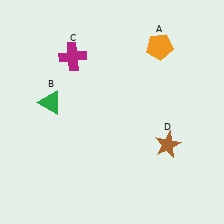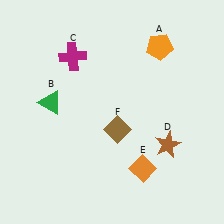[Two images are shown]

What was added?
An orange diamond (E), a brown diamond (F) were added in Image 2.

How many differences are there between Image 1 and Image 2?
There are 2 differences between the two images.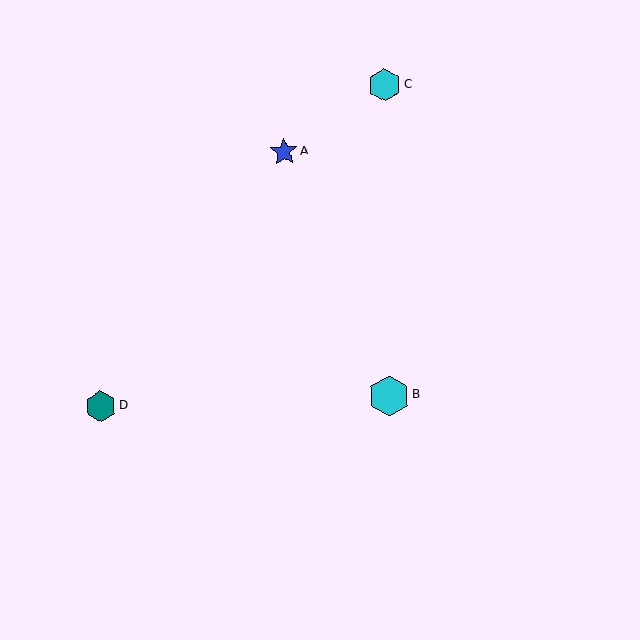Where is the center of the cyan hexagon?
The center of the cyan hexagon is at (385, 85).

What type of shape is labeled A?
Shape A is a blue star.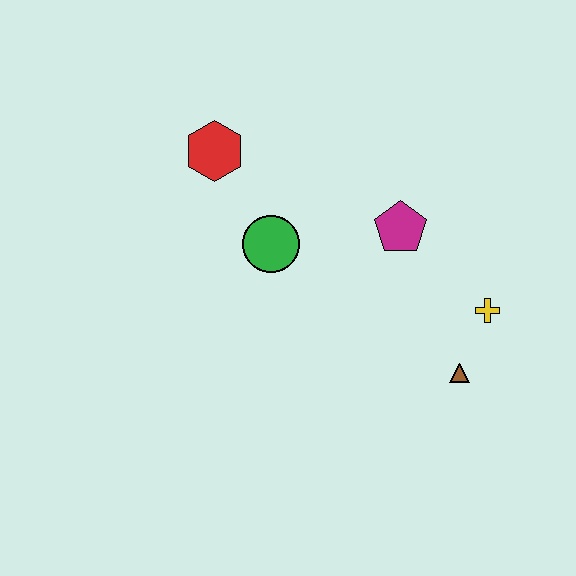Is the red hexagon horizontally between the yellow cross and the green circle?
No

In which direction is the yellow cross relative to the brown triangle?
The yellow cross is above the brown triangle.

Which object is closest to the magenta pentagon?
The yellow cross is closest to the magenta pentagon.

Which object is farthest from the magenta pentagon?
The red hexagon is farthest from the magenta pentagon.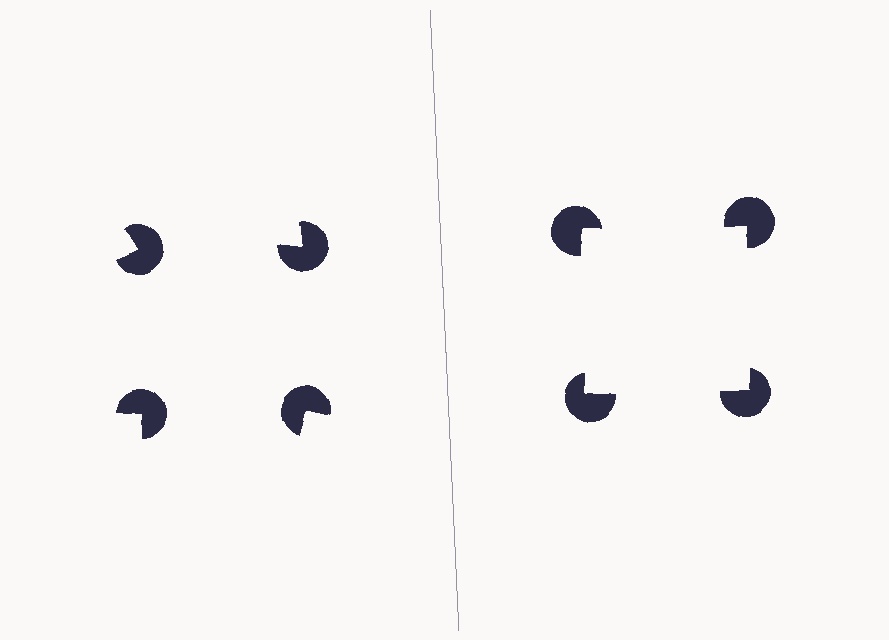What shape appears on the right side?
An illusory square.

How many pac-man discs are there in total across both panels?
8 — 4 on each side.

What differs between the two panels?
The pac-man discs are positioned identically on both sides; only the wedge orientations differ. On the right they align to a square; on the left they are misaligned.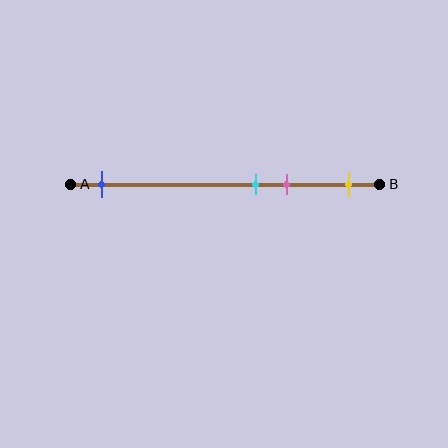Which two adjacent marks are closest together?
The cyan and pink marks are the closest adjacent pair.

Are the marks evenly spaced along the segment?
No, the marks are not evenly spaced.